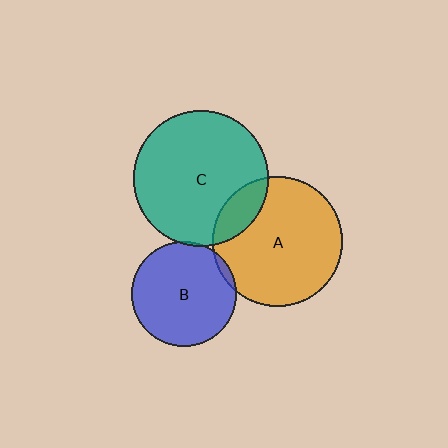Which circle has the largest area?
Circle C (teal).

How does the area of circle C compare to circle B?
Approximately 1.7 times.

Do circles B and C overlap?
Yes.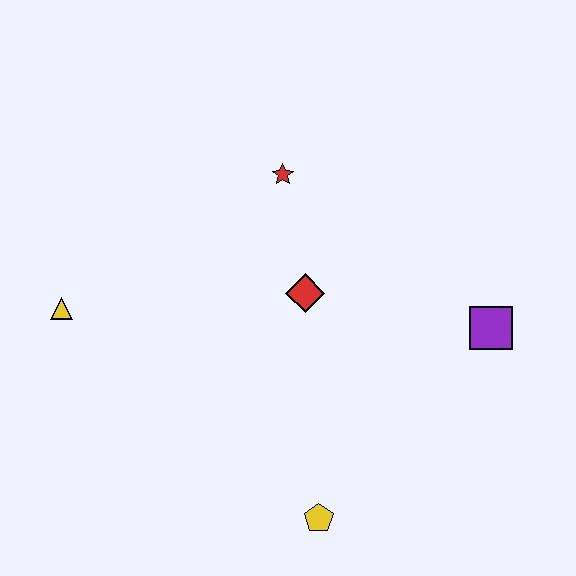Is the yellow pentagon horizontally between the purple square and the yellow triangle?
Yes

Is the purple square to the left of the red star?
No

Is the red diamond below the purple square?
No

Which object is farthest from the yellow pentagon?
The red star is farthest from the yellow pentagon.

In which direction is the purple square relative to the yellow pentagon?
The purple square is above the yellow pentagon.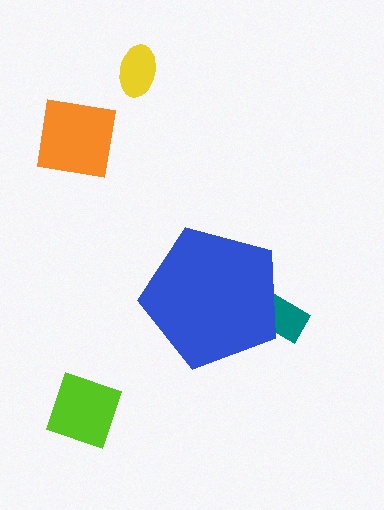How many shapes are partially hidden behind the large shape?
1 shape is partially hidden.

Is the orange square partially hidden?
No, the orange square is fully visible.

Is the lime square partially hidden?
No, the lime square is fully visible.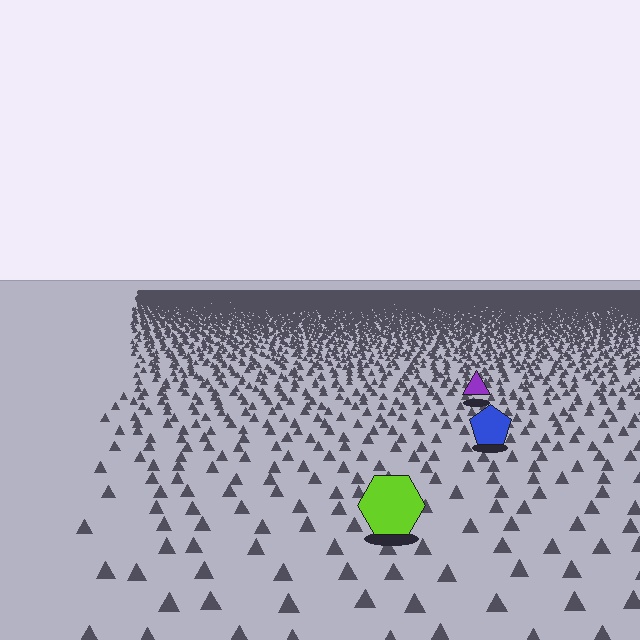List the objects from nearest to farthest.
From nearest to farthest: the lime hexagon, the blue pentagon, the purple triangle.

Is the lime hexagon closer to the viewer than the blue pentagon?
Yes. The lime hexagon is closer — you can tell from the texture gradient: the ground texture is coarser near it.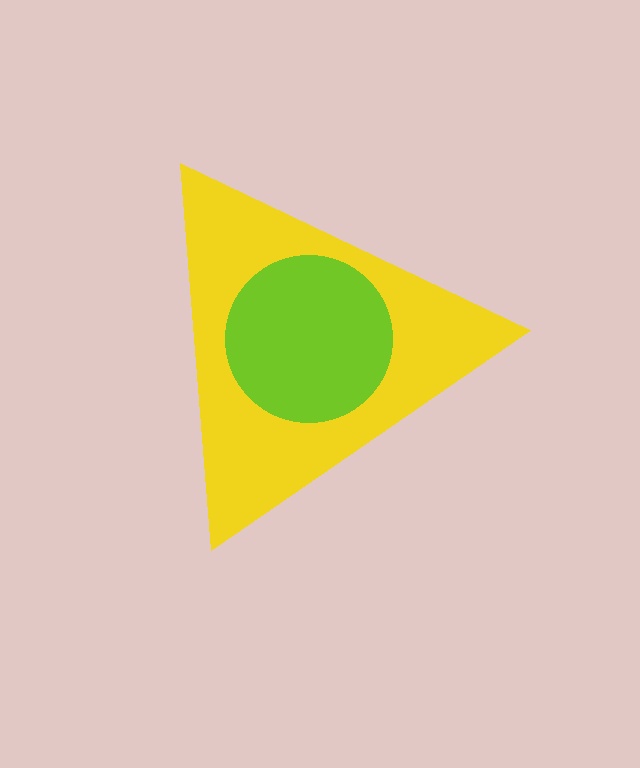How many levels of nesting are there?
2.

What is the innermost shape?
The lime circle.